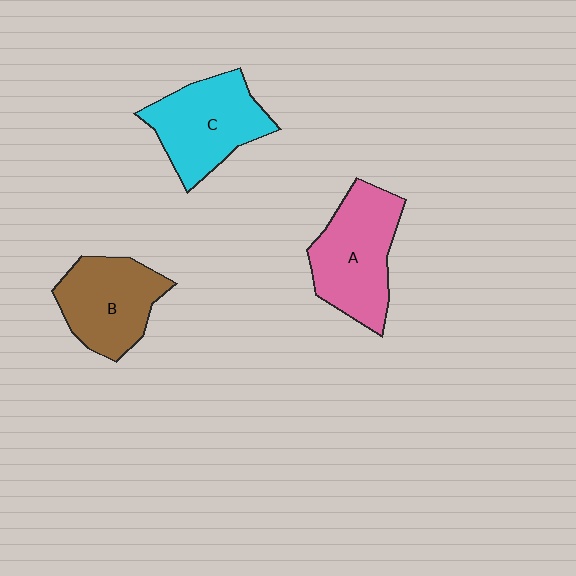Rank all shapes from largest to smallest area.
From largest to smallest: A (pink), C (cyan), B (brown).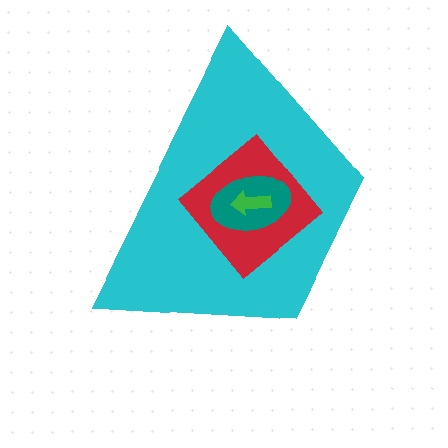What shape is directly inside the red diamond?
The teal ellipse.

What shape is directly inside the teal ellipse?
The green arrow.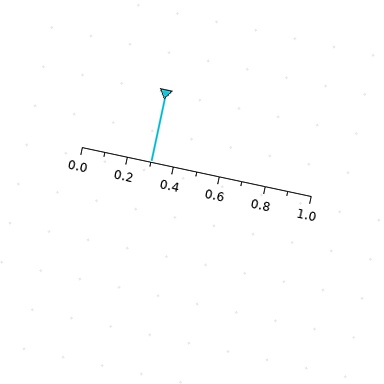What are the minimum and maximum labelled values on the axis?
The axis runs from 0.0 to 1.0.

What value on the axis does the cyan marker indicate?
The marker indicates approximately 0.3.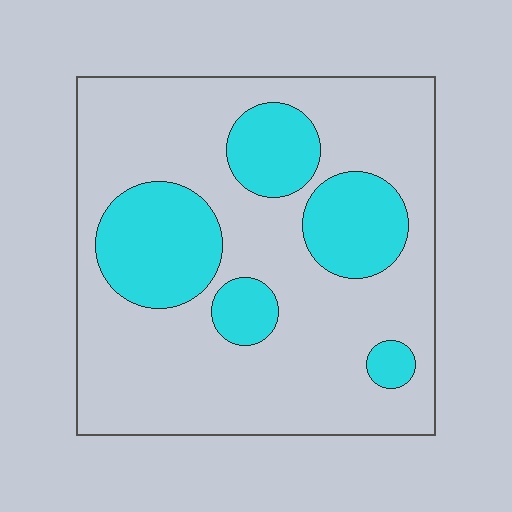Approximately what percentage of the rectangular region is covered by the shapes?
Approximately 25%.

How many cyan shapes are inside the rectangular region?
5.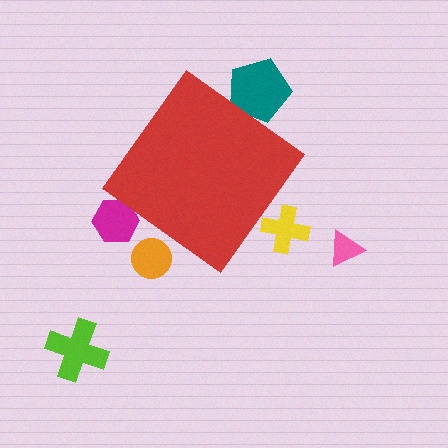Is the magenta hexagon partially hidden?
Yes, the magenta hexagon is partially hidden behind the red diamond.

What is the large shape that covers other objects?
A red diamond.